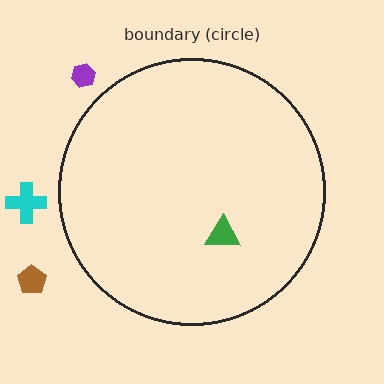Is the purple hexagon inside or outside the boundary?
Outside.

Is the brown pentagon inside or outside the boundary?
Outside.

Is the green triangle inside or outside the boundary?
Inside.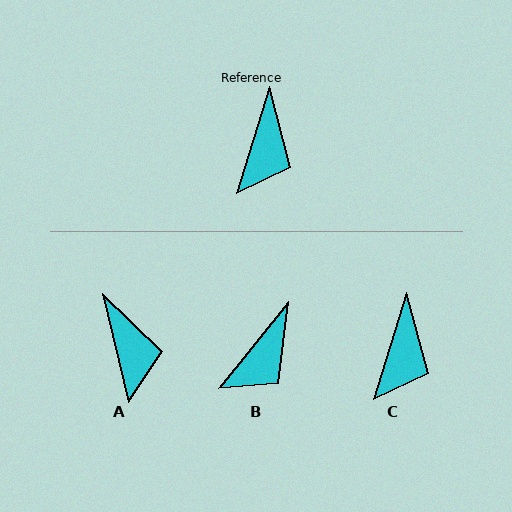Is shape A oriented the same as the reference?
No, it is off by about 31 degrees.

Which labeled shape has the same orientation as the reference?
C.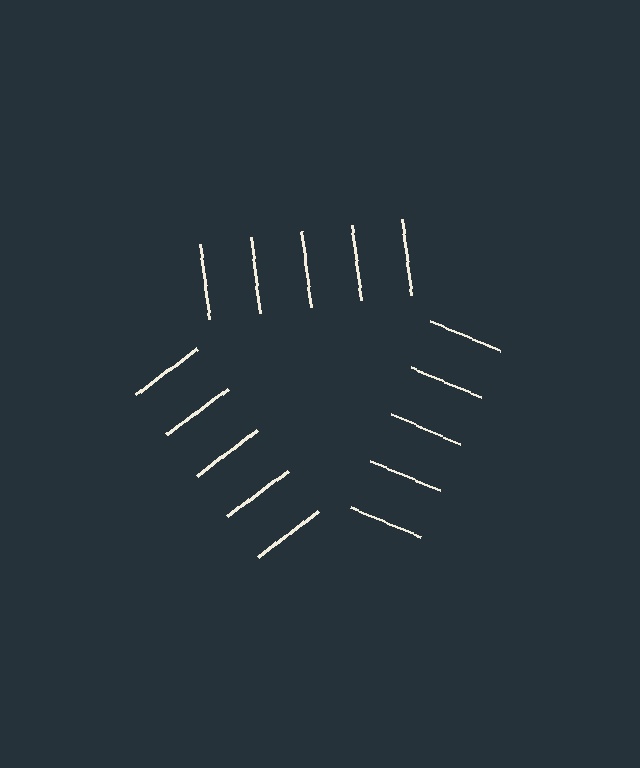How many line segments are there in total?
15 — 5 along each of the 3 edges.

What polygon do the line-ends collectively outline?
An illusory triangle — the line segments terminate on its edges but no continuous stroke is drawn.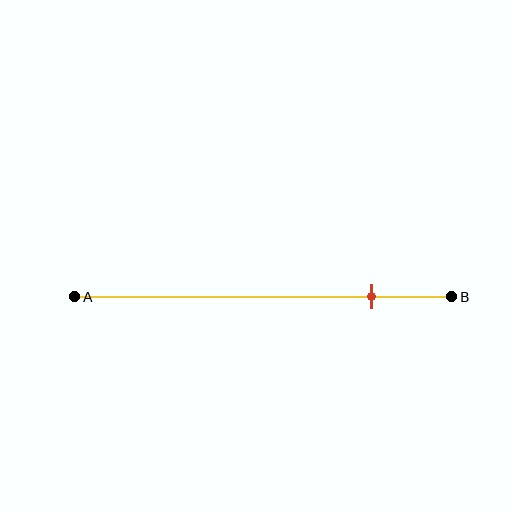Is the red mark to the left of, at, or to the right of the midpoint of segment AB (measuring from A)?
The red mark is to the right of the midpoint of segment AB.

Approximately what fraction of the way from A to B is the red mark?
The red mark is approximately 80% of the way from A to B.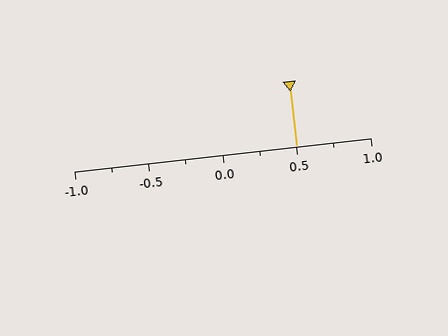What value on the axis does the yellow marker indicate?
The marker indicates approximately 0.5.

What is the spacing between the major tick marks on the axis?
The major ticks are spaced 0.5 apart.